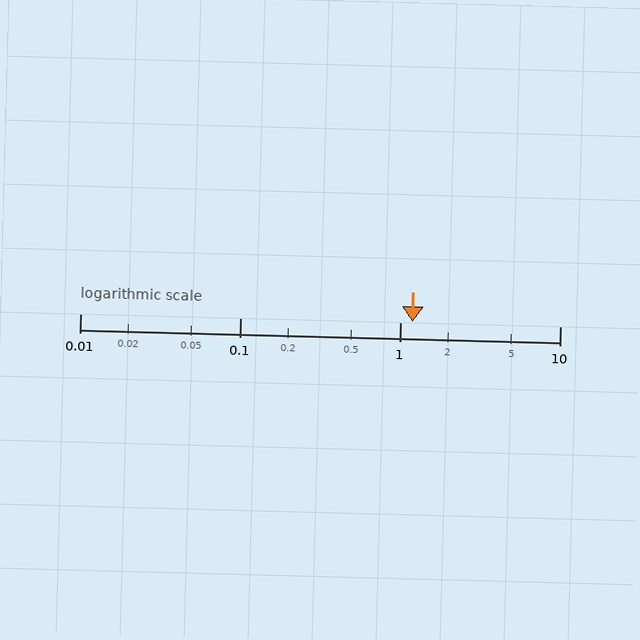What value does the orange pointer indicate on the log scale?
The pointer indicates approximately 1.2.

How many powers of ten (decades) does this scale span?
The scale spans 3 decades, from 0.01 to 10.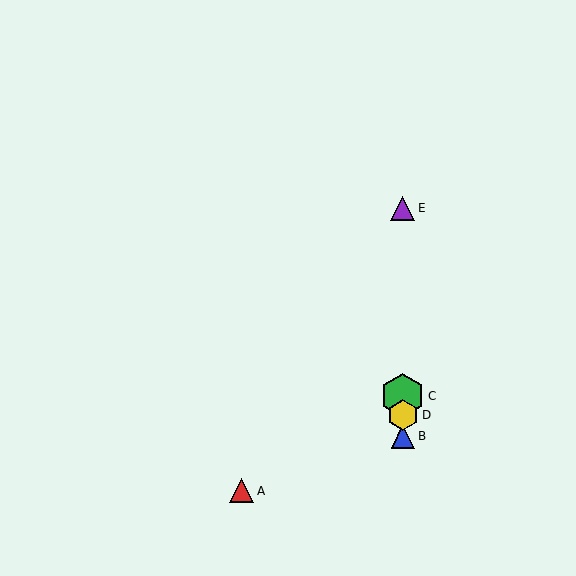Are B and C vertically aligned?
Yes, both are at x≈403.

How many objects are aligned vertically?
4 objects (B, C, D, E) are aligned vertically.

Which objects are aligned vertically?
Objects B, C, D, E are aligned vertically.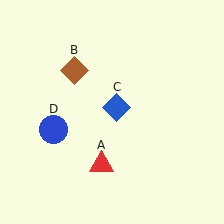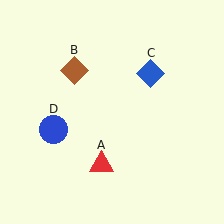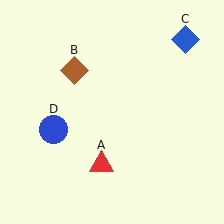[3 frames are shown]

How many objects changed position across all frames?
1 object changed position: blue diamond (object C).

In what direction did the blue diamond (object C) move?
The blue diamond (object C) moved up and to the right.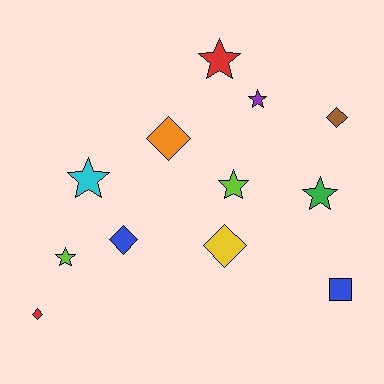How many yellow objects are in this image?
There is 1 yellow object.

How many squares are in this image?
There is 1 square.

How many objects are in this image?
There are 12 objects.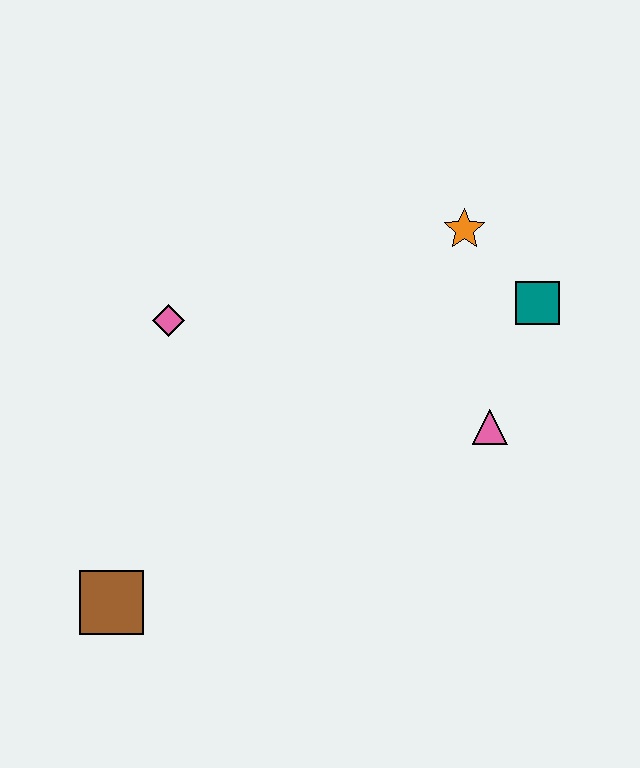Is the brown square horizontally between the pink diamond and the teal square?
No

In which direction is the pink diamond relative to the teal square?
The pink diamond is to the left of the teal square.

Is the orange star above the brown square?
Yes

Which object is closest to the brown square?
The pink diamond is closest to the brown square.